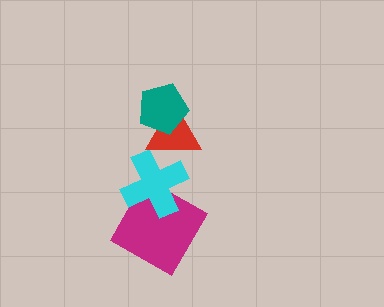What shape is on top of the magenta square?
The cyan cross is on top of the magenta square.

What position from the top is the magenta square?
The magenta square is 4th from the top.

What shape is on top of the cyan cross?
The red triangle is on top of the cyan cross.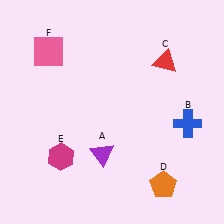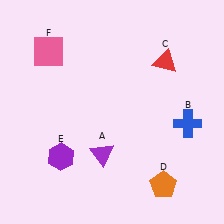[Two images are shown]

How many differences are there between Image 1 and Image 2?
There is 1 difference between the two images.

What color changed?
The hexagon (E) changed from magenta in Image 1 to purple in Image 2.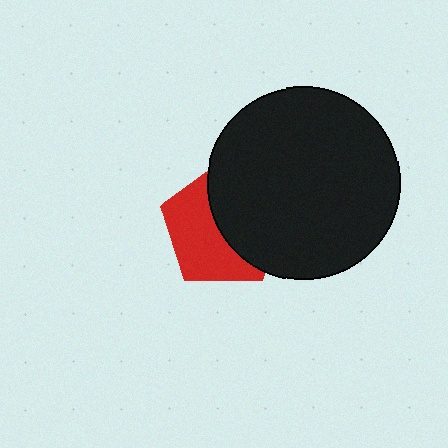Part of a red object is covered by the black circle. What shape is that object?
It is a pentagon.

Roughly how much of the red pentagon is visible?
About half of it is visible (roughly 50%).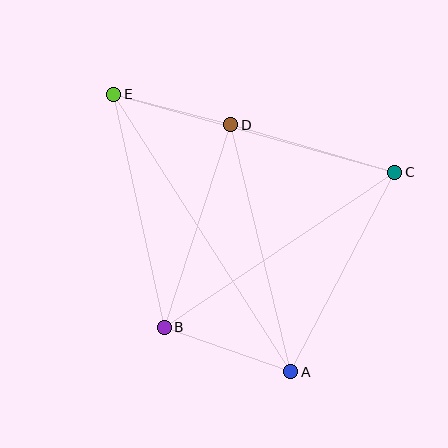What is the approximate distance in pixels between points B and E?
The distance between B and E is approximately 238 pixels.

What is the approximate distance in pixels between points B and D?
The distance between B and D is approximately 213 pixels.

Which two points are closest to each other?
Points D and E are closest to each other.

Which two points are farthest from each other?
Points A and E are farthest from each other.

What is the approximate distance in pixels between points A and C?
The distance between A and C is approximately 225 pixels.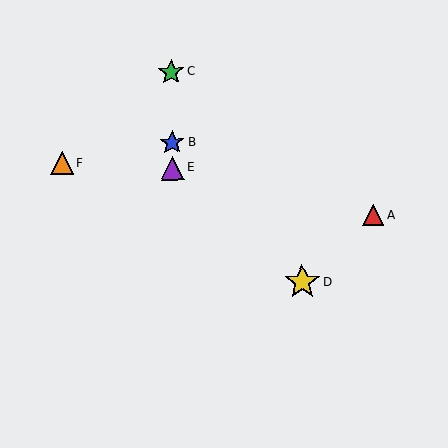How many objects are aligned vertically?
3 objects (B, C, E) are aligned vertically.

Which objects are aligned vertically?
Objects B, C, E are aligned vertically.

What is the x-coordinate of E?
Object E is at x≈173.